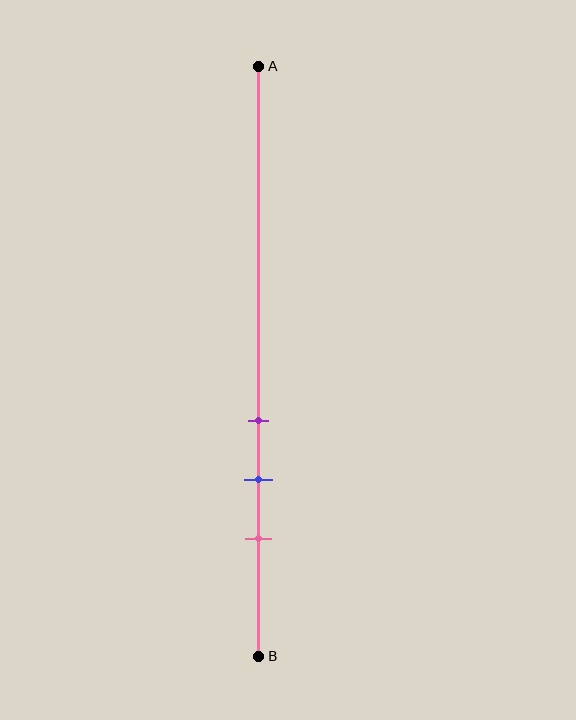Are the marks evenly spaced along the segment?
Yes, the marks are approximately evenly spaced.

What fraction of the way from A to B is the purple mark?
The purple mark is approximately 60% (0.6) of the way from A to B.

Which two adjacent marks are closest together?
The purple and blue marks are the closest adjacent pair.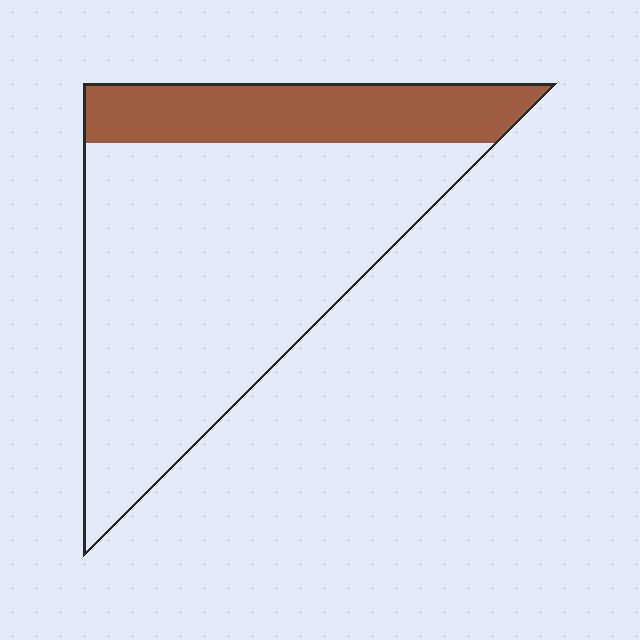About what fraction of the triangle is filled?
About one quarter (1/4).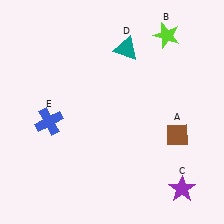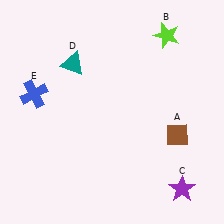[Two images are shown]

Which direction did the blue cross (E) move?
The blue cross (E) moved up.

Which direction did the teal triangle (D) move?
The teal triangle (D) moved left.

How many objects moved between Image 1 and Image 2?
2 objects moved between the two images.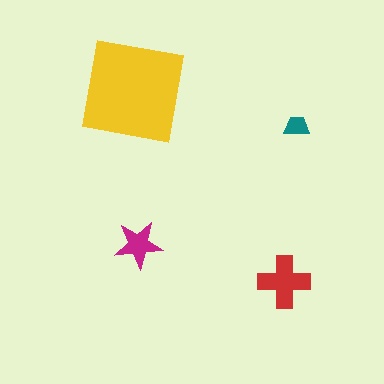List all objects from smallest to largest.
The teal trapezoid, the magenta star, the red cross, the yellow square.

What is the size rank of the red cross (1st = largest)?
2nd.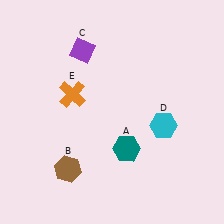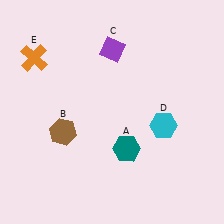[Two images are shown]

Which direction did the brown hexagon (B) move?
The brown hexagon (B) moved up.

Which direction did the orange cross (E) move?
The orange cross (E) moved left.